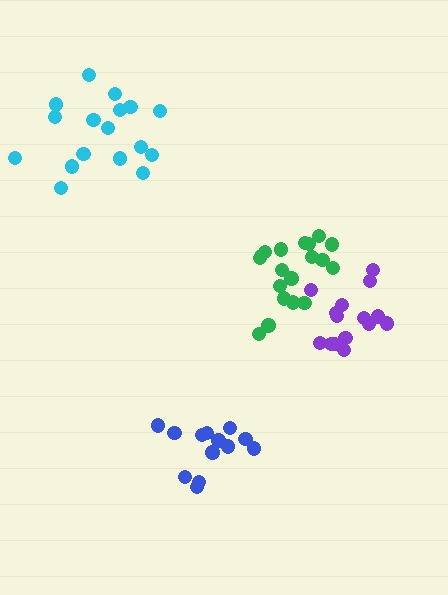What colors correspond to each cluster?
The clusters are colored: green, purple, cyan, blue.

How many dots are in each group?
Group 1: 19 dots, Group 2: 15 dots, Group 3: 17 dots, Group 4: 13 dots (64 total).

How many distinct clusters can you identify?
There are 4 distinct clusters.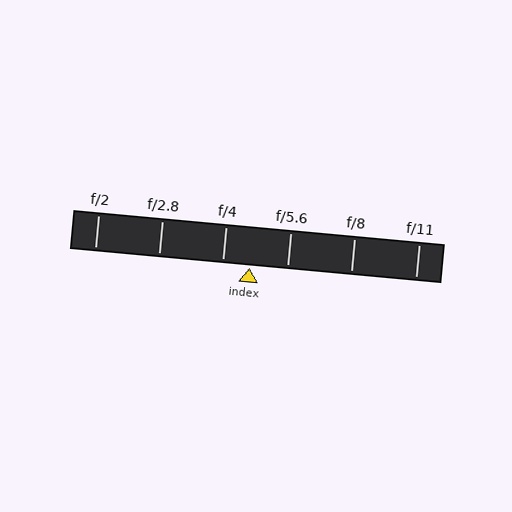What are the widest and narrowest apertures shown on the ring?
The widest aperture shown is f/2 and the narrowest is f/11.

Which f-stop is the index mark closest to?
The index mark is closest to f/4.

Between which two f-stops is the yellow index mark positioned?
The index mark is between f/4 and f/5.6.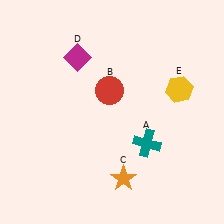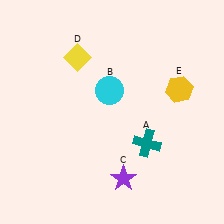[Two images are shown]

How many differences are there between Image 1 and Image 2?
There are 3 differences between the two images.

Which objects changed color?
B changed from red to cyan. C changed from orange to purple. D changed from magenta to yellow.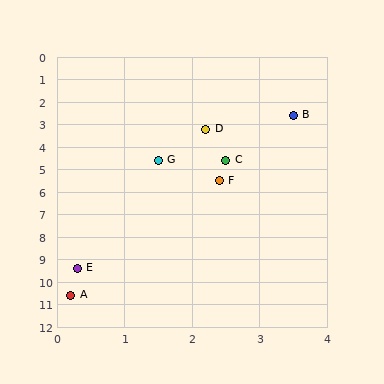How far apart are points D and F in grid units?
Points D and F are about 2.3 grid units apart.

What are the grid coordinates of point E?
Point E is at approximately (0.3, 9.4).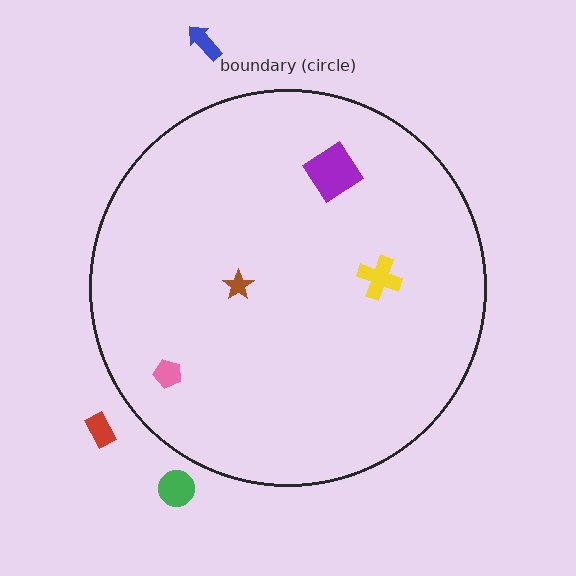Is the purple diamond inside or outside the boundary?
Inside.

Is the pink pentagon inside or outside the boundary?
Inside.